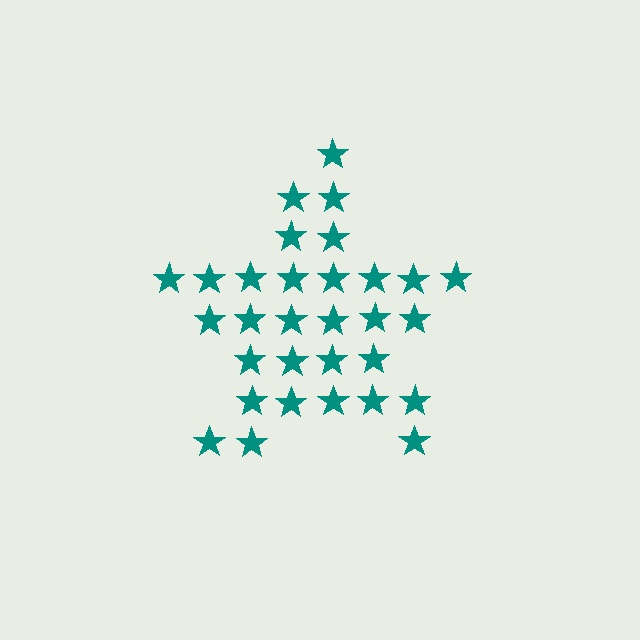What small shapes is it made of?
It is made of small stars.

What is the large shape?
The large shape is a star.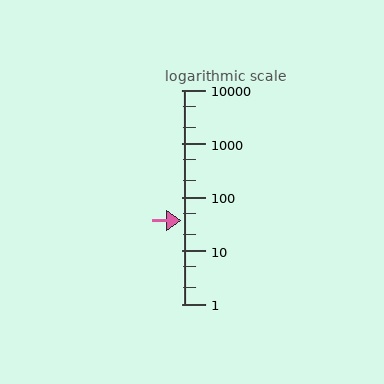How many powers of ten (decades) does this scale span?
The scale spans 4 decades, from 1 to 10000.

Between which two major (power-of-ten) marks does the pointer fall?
The pointer is between 10 and 100.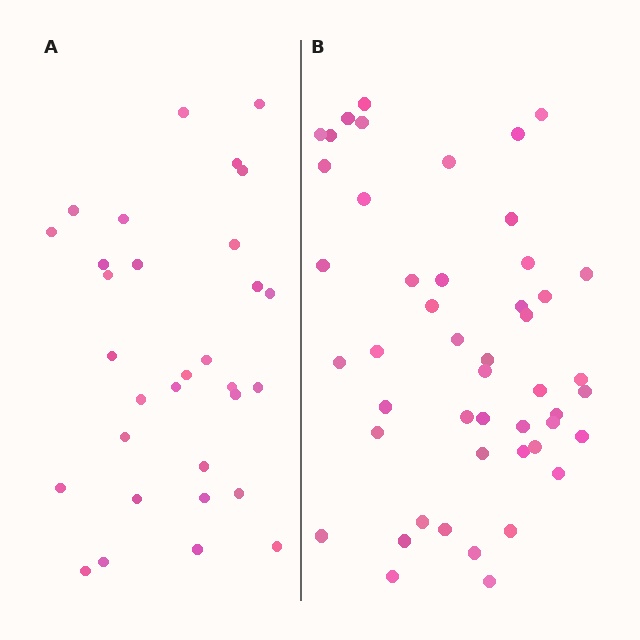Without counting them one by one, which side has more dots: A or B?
Region B (the right region) has more dots.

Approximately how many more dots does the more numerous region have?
Region B has approximately 15 more dots than region A.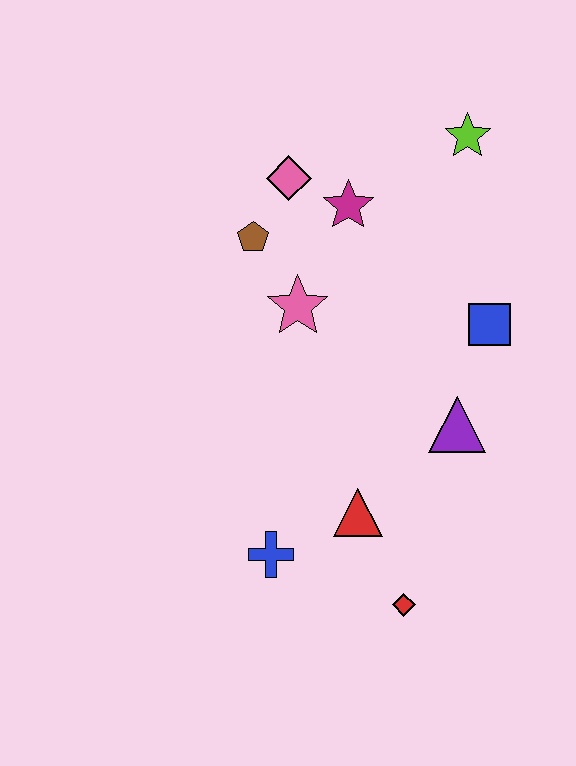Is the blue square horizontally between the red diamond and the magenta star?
No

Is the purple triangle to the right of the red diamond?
Yes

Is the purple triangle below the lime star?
Yes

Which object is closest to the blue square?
The purple triangle is closest to the blue square.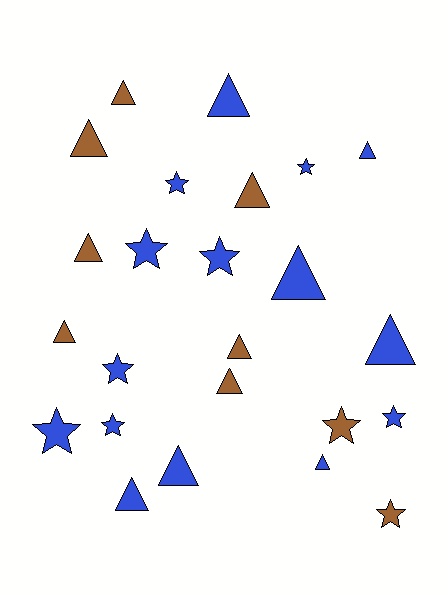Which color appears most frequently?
Blue, with 15 objects.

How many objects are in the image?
There are 24 objects.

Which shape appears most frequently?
Triangle, with 14 objects.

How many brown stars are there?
There are 2 brown stars.